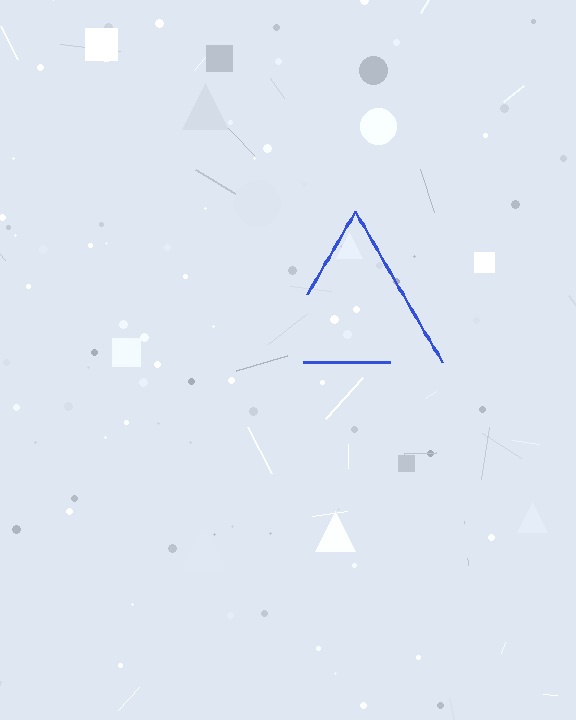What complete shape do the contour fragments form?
The contour fragments form a triangle.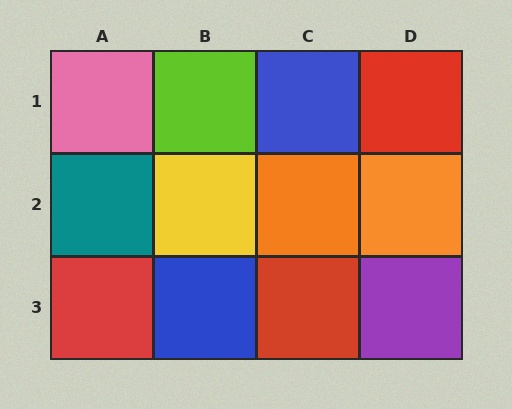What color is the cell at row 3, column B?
Blue.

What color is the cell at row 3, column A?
Red.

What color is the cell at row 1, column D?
Red.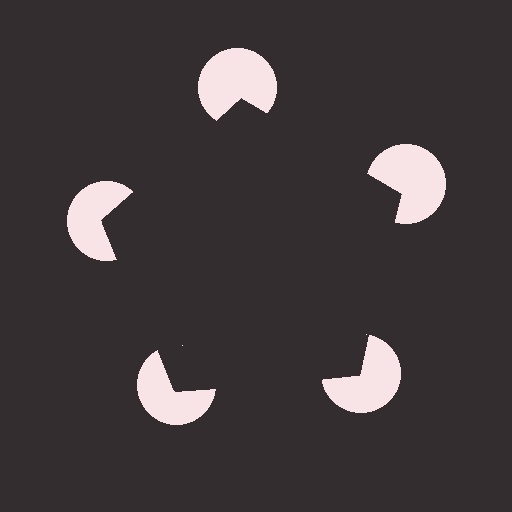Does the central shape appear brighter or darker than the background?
It typically appears slightly darker than the background, even though no actual brightness change is drawn.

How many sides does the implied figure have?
5 sides.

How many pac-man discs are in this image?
There are 5 — one at each vertex of the illusory pentagon.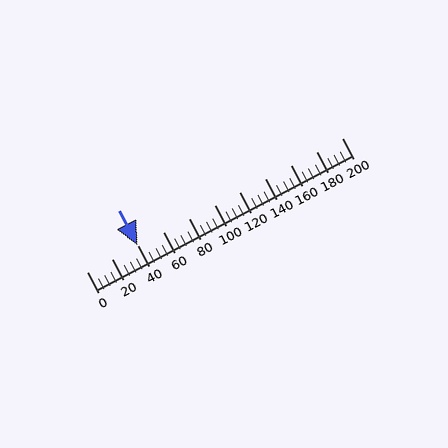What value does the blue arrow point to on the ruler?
The blue arrow points to approximately 40.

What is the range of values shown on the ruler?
The ruler shows values from 0 to 200.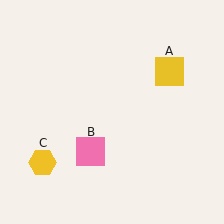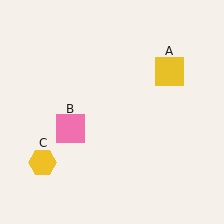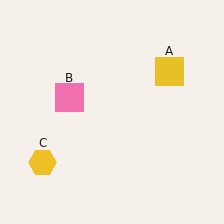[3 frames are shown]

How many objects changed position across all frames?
1 object changed position: pink square (object B).